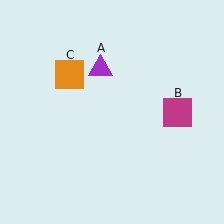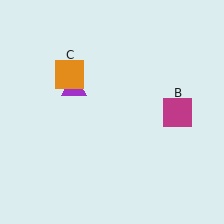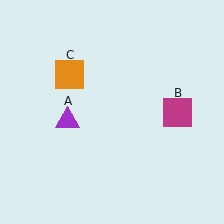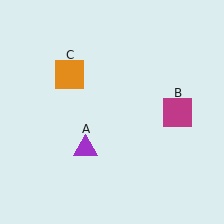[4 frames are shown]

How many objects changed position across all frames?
1 object changed position: purple triangle (object A).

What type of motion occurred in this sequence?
The purple triangle (object A) rotated counterclockwise around the center of the scene.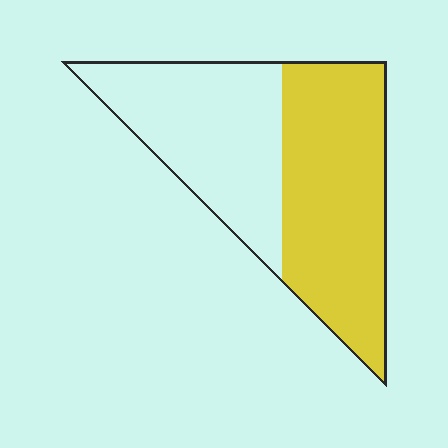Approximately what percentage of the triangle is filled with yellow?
Approximately 55%.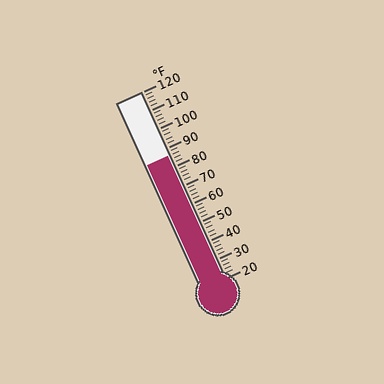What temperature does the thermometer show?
The thermometer shows approximately 86°F.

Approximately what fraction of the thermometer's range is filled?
The thermometer is filled to approximately 65% of its range.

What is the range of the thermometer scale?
The thermometer scale ranges from 20°F to 120°F.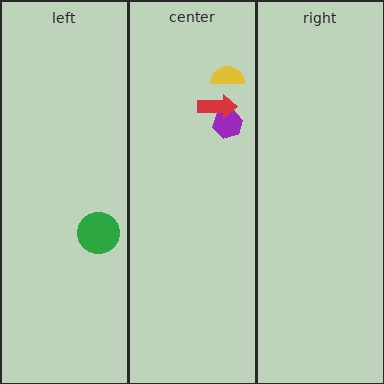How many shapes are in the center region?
3.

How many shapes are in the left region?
1.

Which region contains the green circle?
The left region.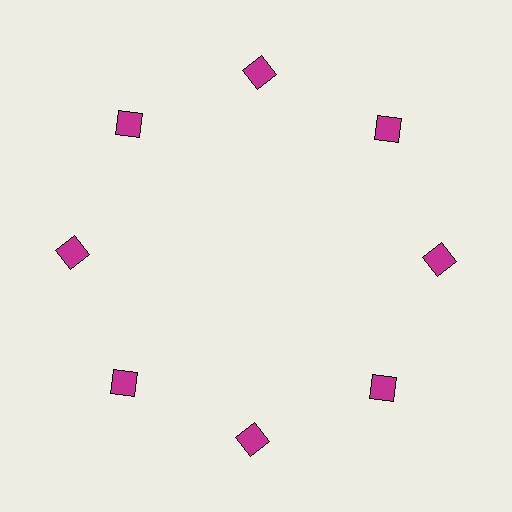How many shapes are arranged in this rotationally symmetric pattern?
There are 8 shapes, arranged in 8 groups of 1.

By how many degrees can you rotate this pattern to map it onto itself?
The pattern maps onto itself every 45 degrees of rotation.